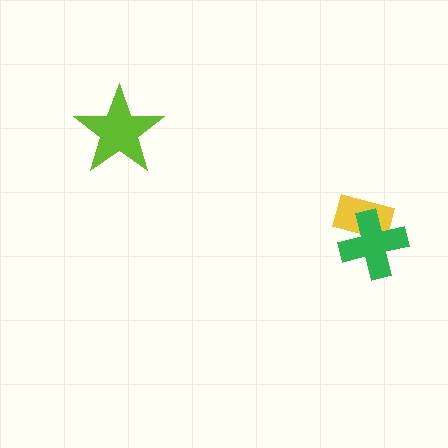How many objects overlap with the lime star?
0 objects overlap with the lime star.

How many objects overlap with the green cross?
1 object overlaps with the green cross.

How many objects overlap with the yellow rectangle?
1 object overlaps with the yellow rectangle.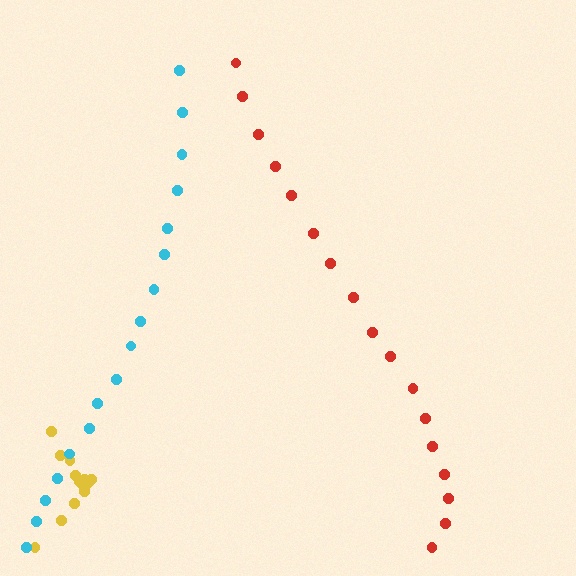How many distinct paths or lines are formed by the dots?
There are 3 distinct paths.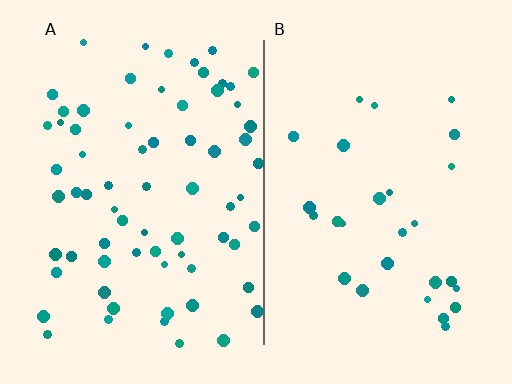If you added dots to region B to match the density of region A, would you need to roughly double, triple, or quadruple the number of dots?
Approximately double.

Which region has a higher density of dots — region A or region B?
A (the left).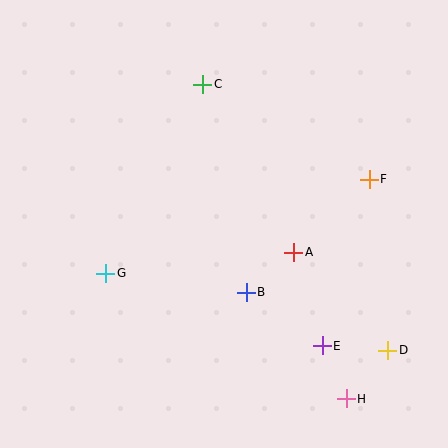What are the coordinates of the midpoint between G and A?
The midpoint between G and A is at (200, 263).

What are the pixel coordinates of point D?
Point D is at (388, 350).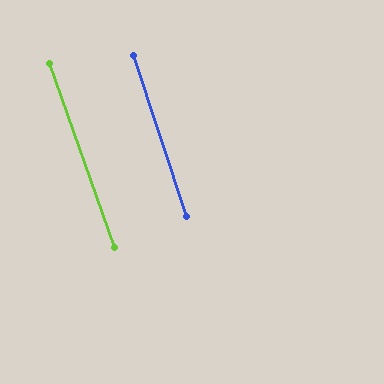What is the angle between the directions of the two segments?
Approximately 1 degree.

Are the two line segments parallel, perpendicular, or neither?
Parallel — their directions differ by only 1.3°.